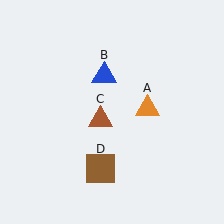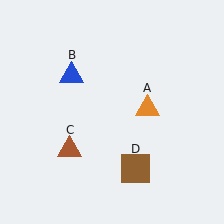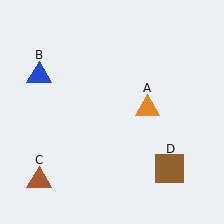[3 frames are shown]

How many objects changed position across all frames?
3 objects changed position: blue triangle (object B), brown triangle (object C), brown square (object D).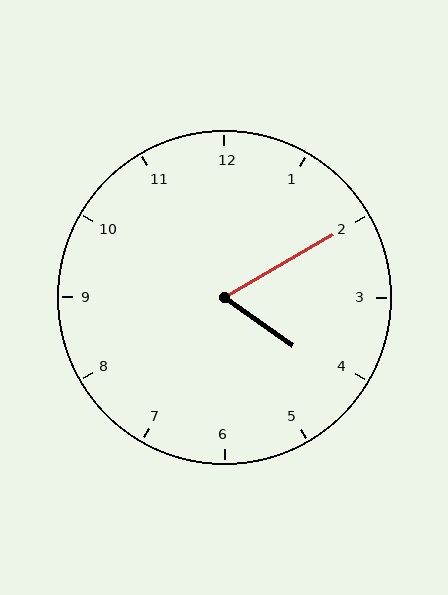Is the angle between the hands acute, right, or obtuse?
It is acute.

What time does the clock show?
4:10.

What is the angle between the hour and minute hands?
Approximately 65 degrees.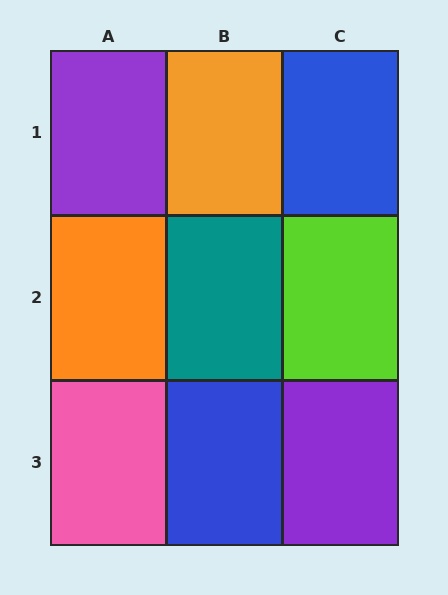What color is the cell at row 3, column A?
Pink.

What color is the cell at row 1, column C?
Blue.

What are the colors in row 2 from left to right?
Orange, teal, lime.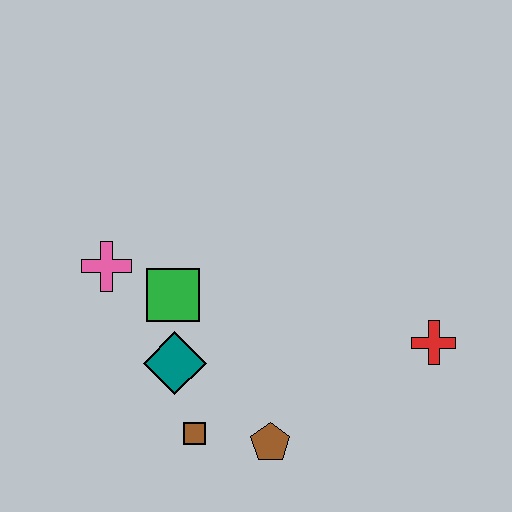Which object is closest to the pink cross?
The green square is closest to the pink cross.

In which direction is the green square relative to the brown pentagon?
The green square is above the brown pentagon.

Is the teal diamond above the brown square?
Yes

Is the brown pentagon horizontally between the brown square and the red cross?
Yes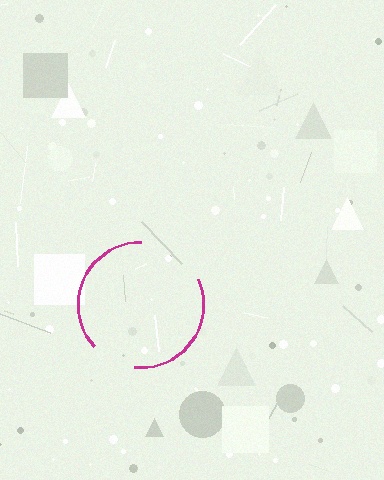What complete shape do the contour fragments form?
The contour fragments form a circle.